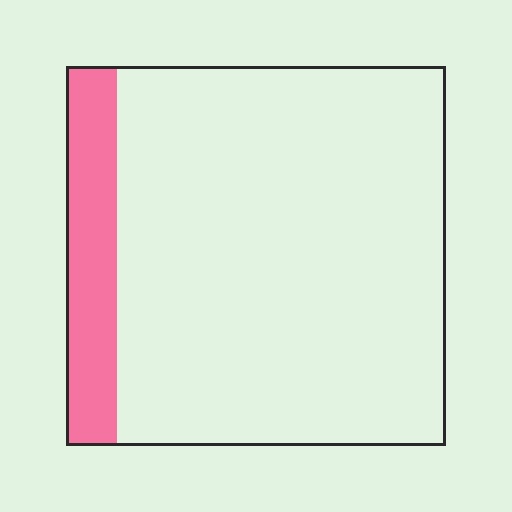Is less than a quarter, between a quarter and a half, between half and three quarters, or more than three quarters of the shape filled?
Less than a quarter.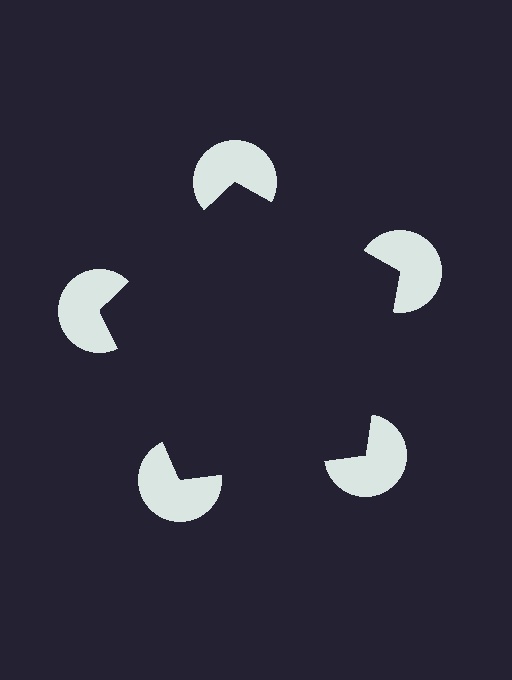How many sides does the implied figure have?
5 sides.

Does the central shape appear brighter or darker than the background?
It typically appears slightly darker than the background, even though no actual brightness change is drawn.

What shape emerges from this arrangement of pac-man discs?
An illusory pentagon — its edges are inferred from the aligned wedge cuts in the pac-man discs, not physically drawn.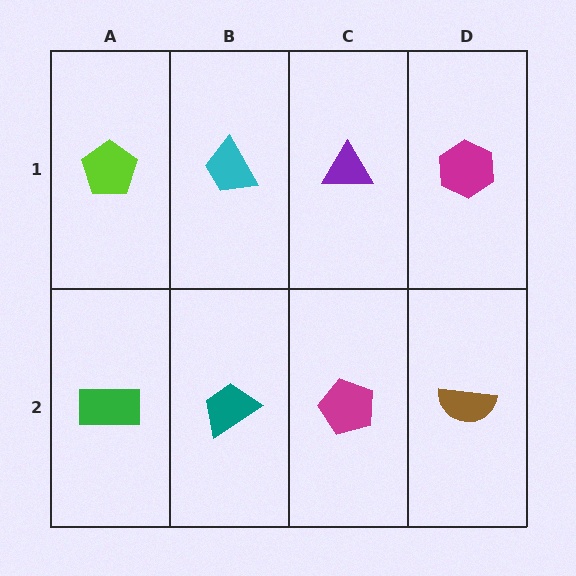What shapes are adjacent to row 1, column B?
A teal trapezoid (row 2, column B), a lime pentagon (row 1, column A), a purple triangle (row 1, column C).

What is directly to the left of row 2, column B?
A green rectangle.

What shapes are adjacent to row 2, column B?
A cyan trapezoid (row 1, column B), a green rectangle (row 2, column A), a magenta pentagon (row 2, column C).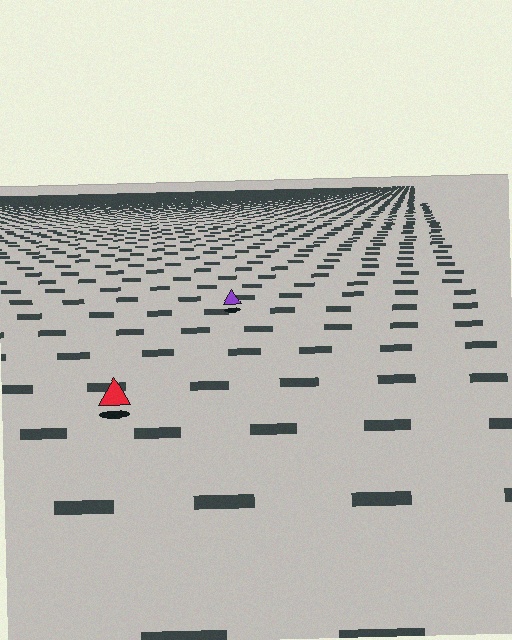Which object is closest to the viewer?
The red triangle is closest. The texture marks near it are larger and more spread out.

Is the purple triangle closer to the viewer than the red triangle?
No. The red triangle is closer — you can tell from the texture gradient: the ground texture is coarser near it.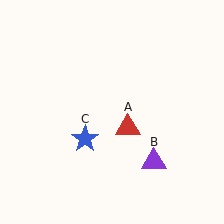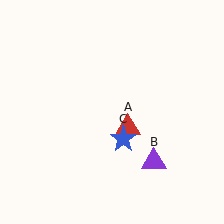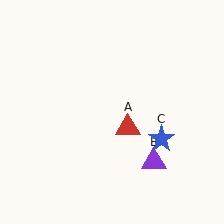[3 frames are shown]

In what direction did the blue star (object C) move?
The blue star (object C) moved right.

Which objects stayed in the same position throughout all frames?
Red triangle (object A) and purple triangle (object B) remained stationary.